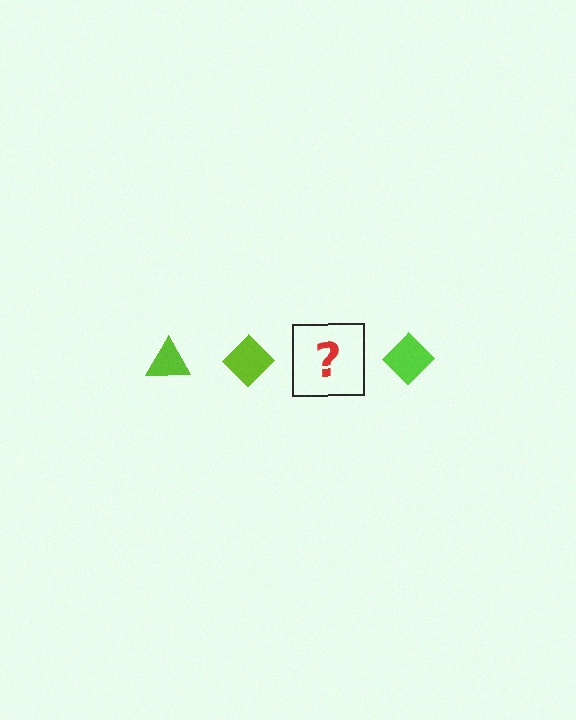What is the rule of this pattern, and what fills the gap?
The rule is that the pattern cycles through triangle, diamond shapes in lime. The gap should be filled with a lime triangle.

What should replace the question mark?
The question mark should be replaced with a lime triangle.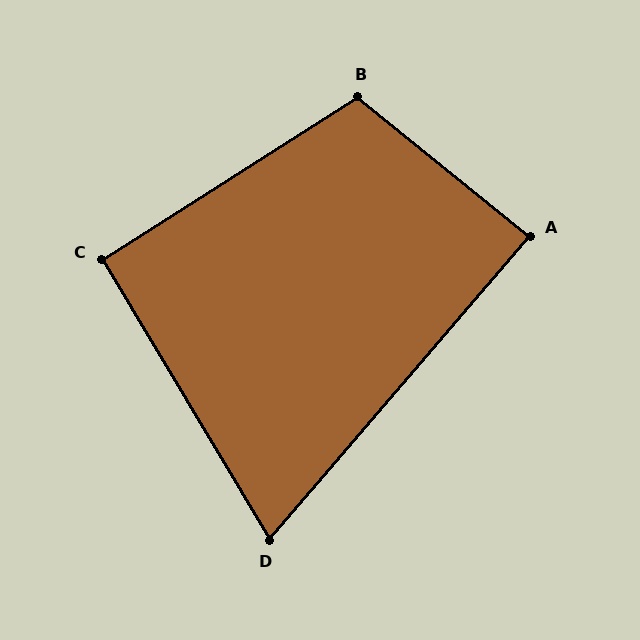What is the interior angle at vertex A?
Approximately 88 degrees (approximately right).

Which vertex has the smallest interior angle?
D, at approximately 71 degrees.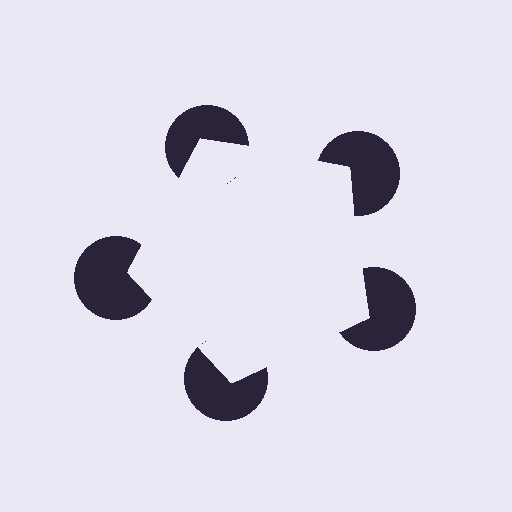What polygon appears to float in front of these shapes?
An illusory pentagon — its edges are inferred from the aligned wedge cuts in the pac-man discs, not physically drawn.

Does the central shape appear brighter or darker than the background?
It typically appears slightly brighter than the background, even though no actual brightness change is drawn.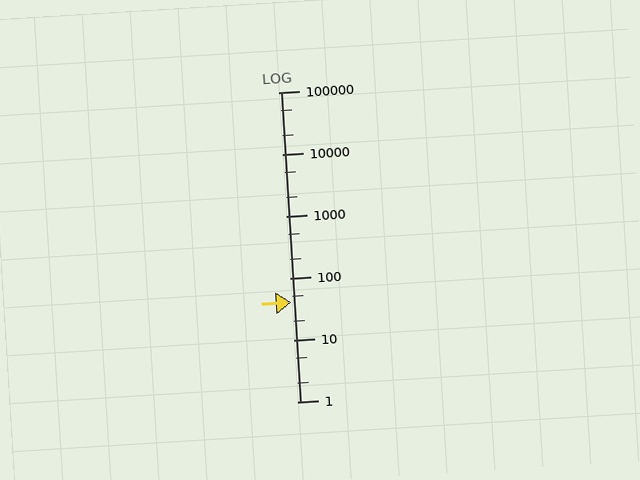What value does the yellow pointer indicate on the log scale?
The pointer indicates approximately 40.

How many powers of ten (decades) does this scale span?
The scale spans 5 decades, from 1 to 100000.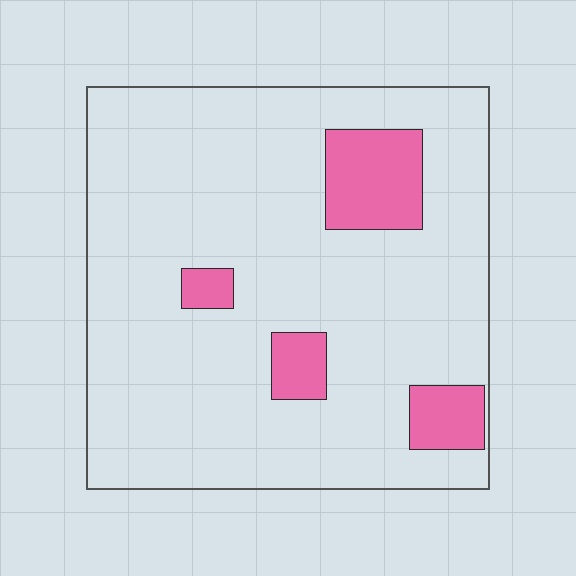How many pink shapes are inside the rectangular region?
4.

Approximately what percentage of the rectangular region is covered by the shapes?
Approximately 15%.